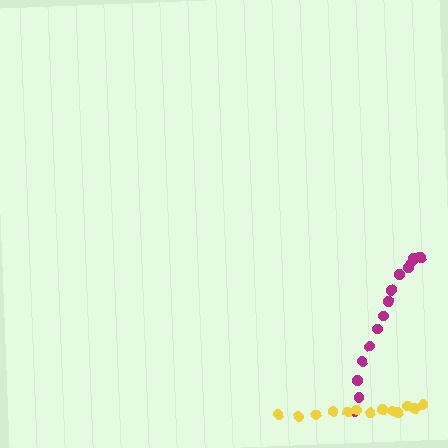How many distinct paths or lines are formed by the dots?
There are 2 distinct paths.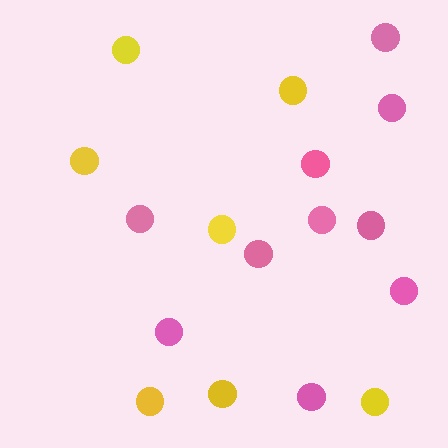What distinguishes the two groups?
There are 2 groups: one group of yellow circles (7) and one group of pink circles (10).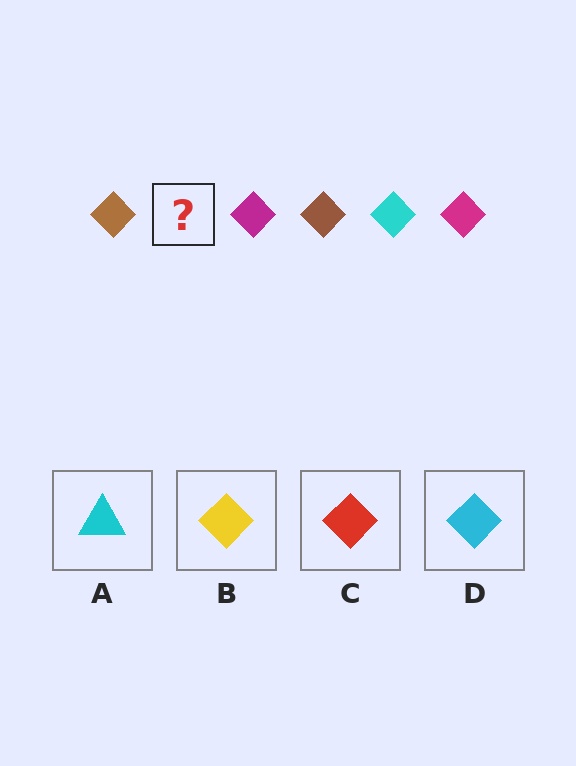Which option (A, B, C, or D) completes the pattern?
D.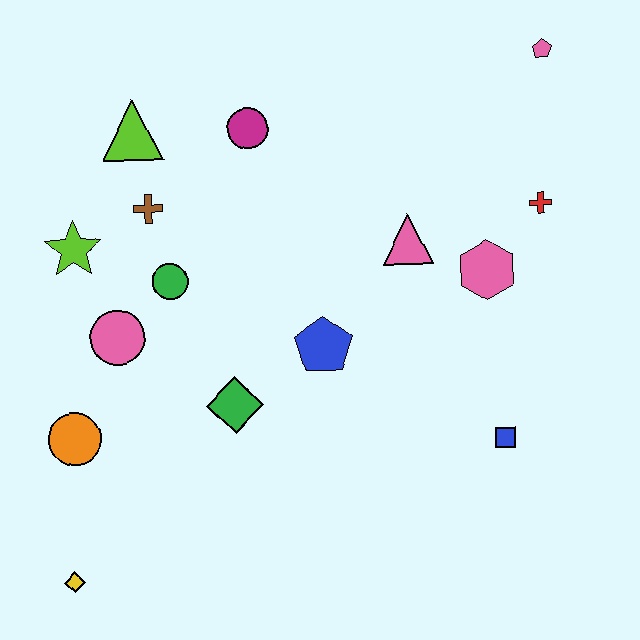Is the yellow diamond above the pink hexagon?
No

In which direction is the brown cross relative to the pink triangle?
The brown cross is to the left of the pink triangle.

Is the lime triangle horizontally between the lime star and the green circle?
Yes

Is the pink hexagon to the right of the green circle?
Yes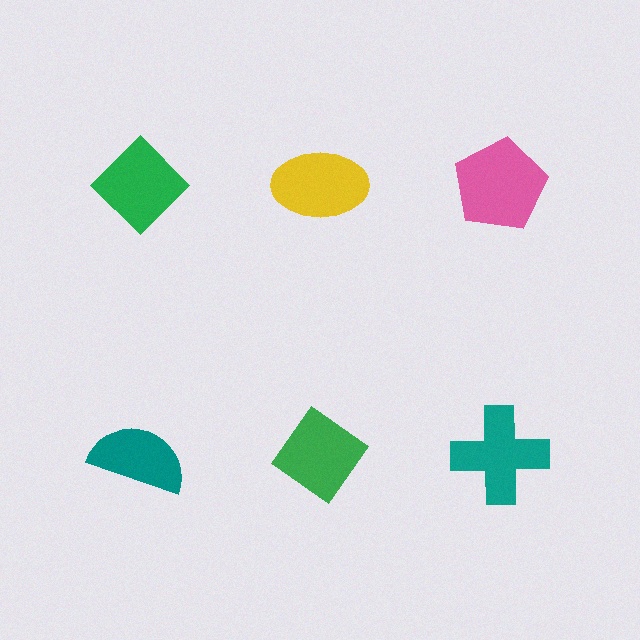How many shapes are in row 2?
3 shapes.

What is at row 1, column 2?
A yellow ellipse.